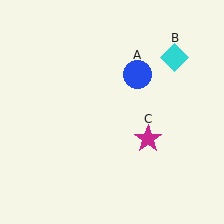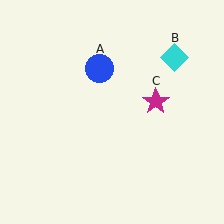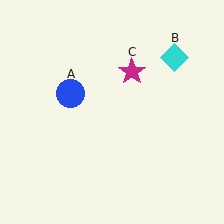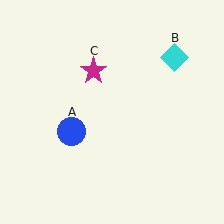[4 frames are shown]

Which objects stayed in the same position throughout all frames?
Cyan diamond (object B) remained stationary.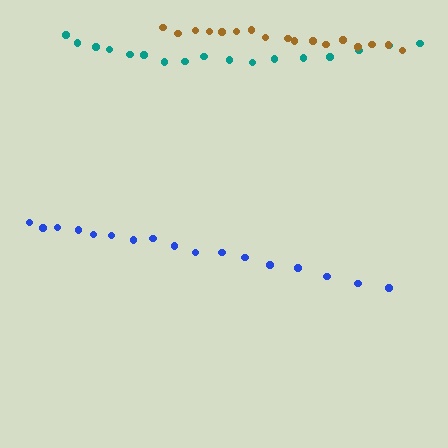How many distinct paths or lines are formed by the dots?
There are 3 distinct paths.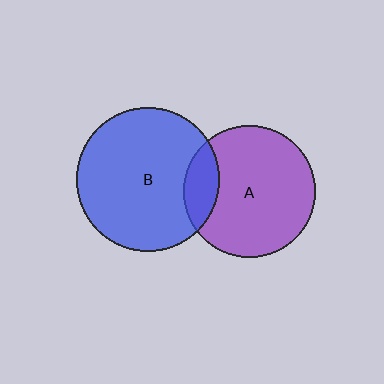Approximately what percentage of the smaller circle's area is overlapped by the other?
Approximately 15%.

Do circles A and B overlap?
Yes.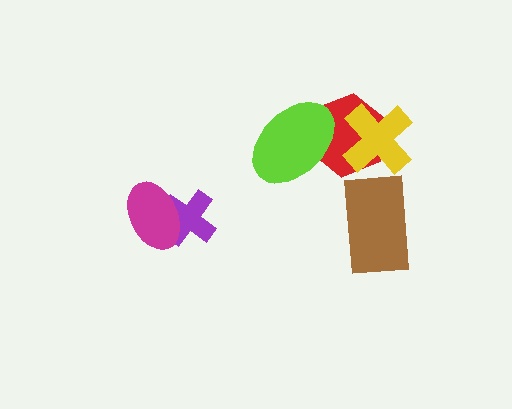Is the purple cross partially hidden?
Yes, it is partially covered by another shape.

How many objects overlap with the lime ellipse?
1 object overlaps with the lime ellipse.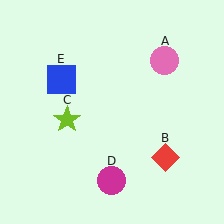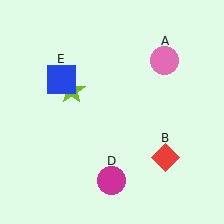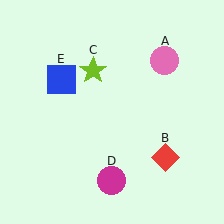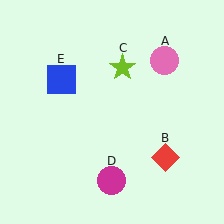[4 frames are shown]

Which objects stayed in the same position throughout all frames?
Pink circle (object A) and red diamond (object B) and magenta circle (object D) and blue square (object E) remained stationary.